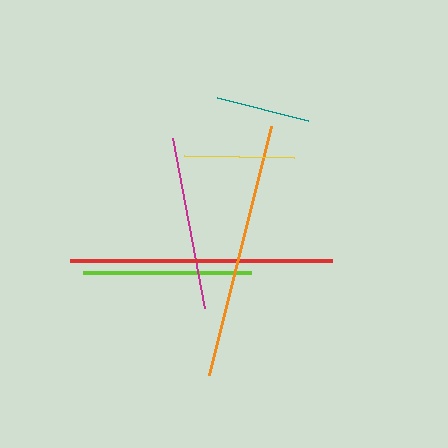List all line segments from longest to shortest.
From longest to shortest: red, orange, magenta, lime, yellow, teal.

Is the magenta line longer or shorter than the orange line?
The orange line is longer than the magenta line.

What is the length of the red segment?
The red segment is approximately 262 pixels long.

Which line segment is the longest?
The red line is the longest at approximately 262 pixels.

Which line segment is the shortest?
The teal line is the shortest at approximately 94 pixels.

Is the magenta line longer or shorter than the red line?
The red line is longer than the magenta line.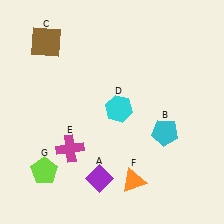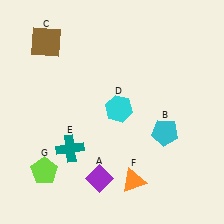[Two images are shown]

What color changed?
The cross (E) changed from magenta in Image 1 to teal in Image 2.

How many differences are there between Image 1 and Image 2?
There is 1 difference between the two images.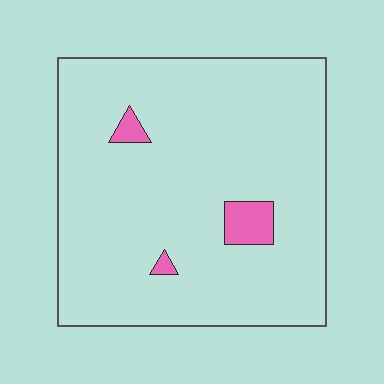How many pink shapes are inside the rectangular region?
3.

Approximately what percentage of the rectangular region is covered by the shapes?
Approximately 5%.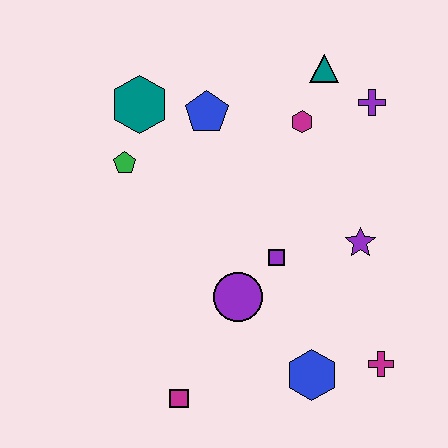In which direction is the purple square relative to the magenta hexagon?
The purple square is below the magenta hexagon.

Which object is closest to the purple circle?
The purple square is closest to the purple circle.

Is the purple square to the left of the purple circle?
No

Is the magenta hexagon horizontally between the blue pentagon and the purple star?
Yes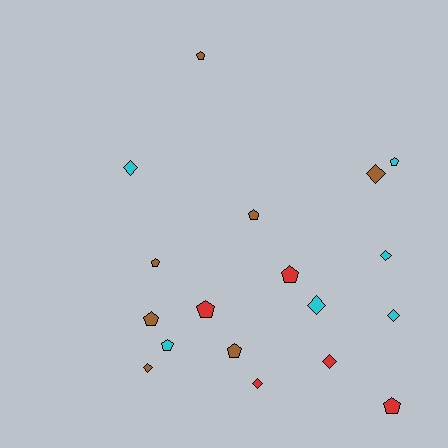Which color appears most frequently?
Brown, with 7 objects.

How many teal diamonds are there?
There are no teal diamonds.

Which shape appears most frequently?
Pentagon, with 10 objects.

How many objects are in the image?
There are 18 objects.